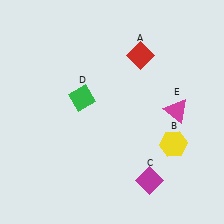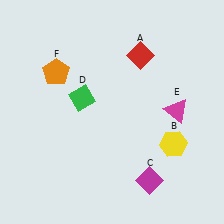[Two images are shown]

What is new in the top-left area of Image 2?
An orange pentagon (F) was added in the top-left area of Image 2.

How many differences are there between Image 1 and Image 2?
There is 1 difference between the two images.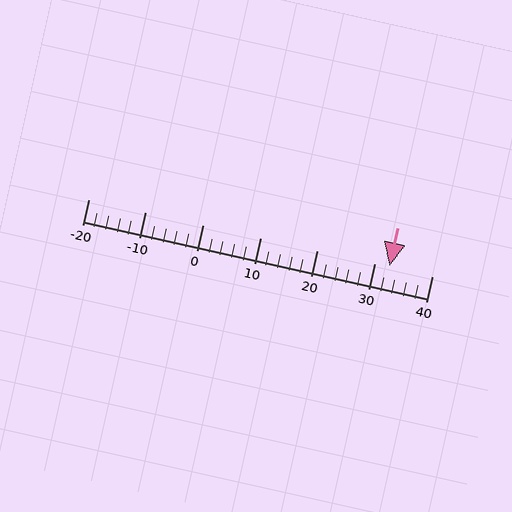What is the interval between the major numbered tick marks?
The major tick marks are spaced 10 units apart.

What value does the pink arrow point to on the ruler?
The pink arrow points to approximately 32.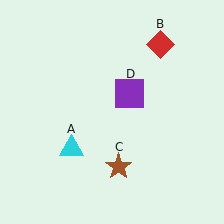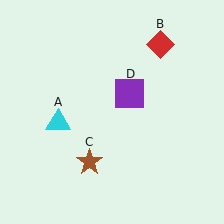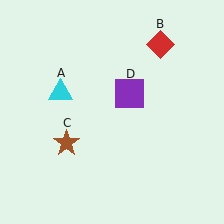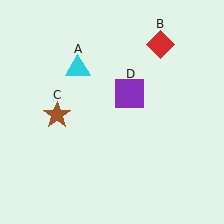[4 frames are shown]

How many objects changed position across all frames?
2 objects changed position: cyan triangle (object A), brown star (object C).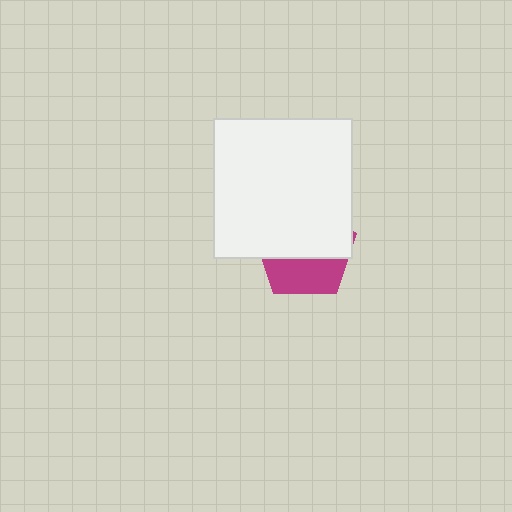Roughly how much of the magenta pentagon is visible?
A small part of it is visible (roughly 37%).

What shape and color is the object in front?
The object in front is a white square.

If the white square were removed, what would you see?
You would see the complete magenta pentagon.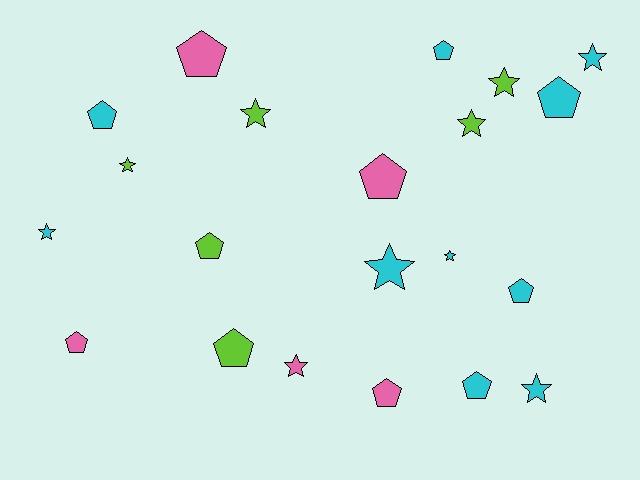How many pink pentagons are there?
There are 4 pink pentagons.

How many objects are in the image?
There are 21 objects.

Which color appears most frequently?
Cyan, with 10 objects.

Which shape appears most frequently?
Pentagon, with 11 objects.